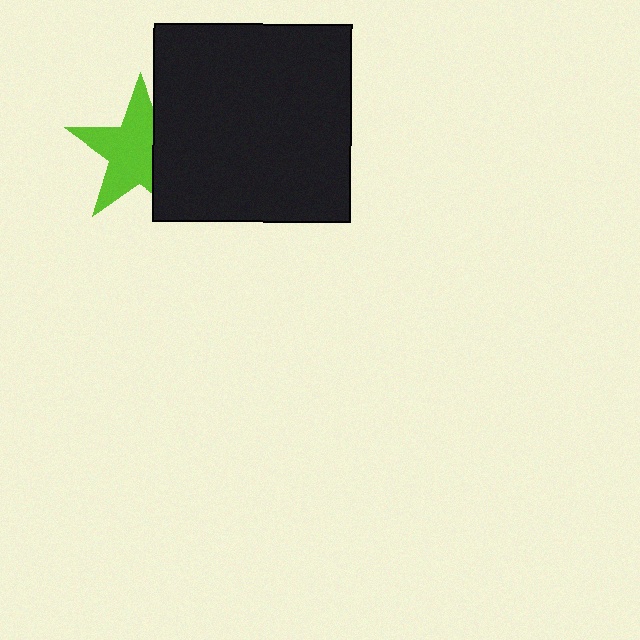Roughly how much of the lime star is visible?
Most of it is visible (roughly 67%).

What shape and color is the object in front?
The object in front is a black square.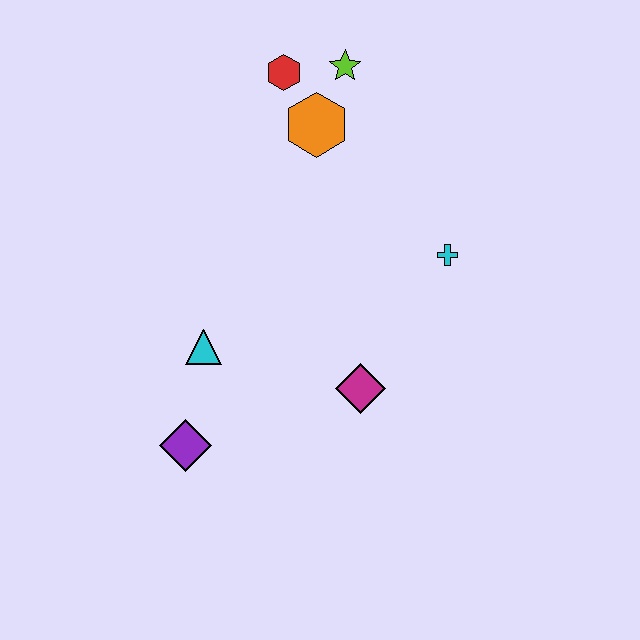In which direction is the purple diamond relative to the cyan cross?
The purple diamond is to the left of the cyan cross.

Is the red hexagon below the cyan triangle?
No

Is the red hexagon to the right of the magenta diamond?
No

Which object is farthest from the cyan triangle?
The lime star is farthest from the cyan triangle.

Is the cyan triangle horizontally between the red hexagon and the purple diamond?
Yes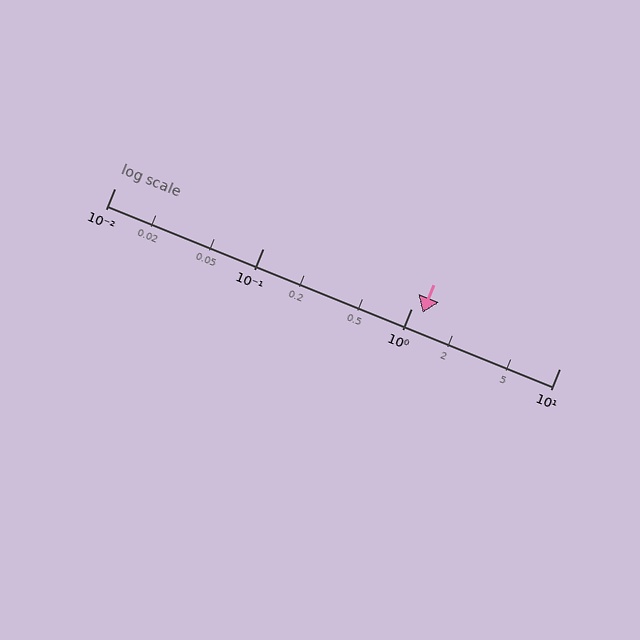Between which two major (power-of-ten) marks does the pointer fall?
The pointer is between 1 and 10.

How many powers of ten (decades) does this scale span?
The scale spans 3 decades, from 0.01 to 10.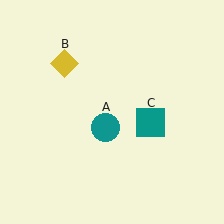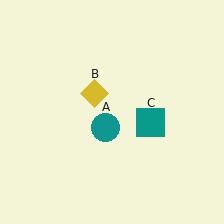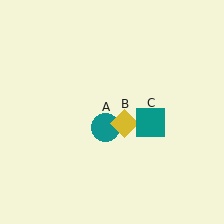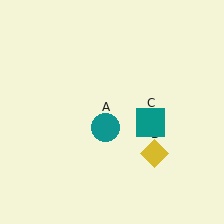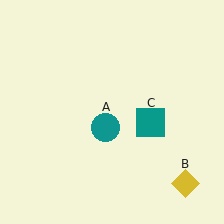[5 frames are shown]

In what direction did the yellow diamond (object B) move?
The yellow diamond (object B) moved down and to the right.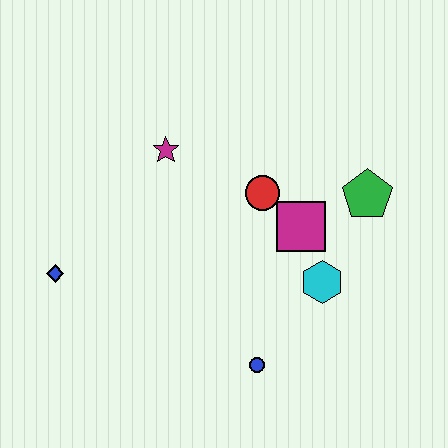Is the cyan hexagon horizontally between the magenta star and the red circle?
No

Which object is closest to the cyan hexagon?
The magenta square is closest to the cyan hexagon.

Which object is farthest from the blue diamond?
The green pentagon is farthest from the blue diamond.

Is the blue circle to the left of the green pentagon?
Yes